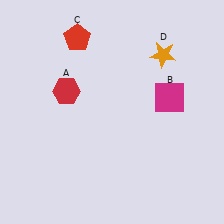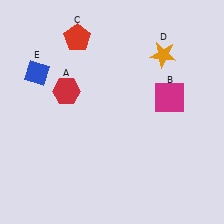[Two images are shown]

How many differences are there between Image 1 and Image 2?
There is 1 difference between the two images.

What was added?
A blue diamond (E) was added in Image 2.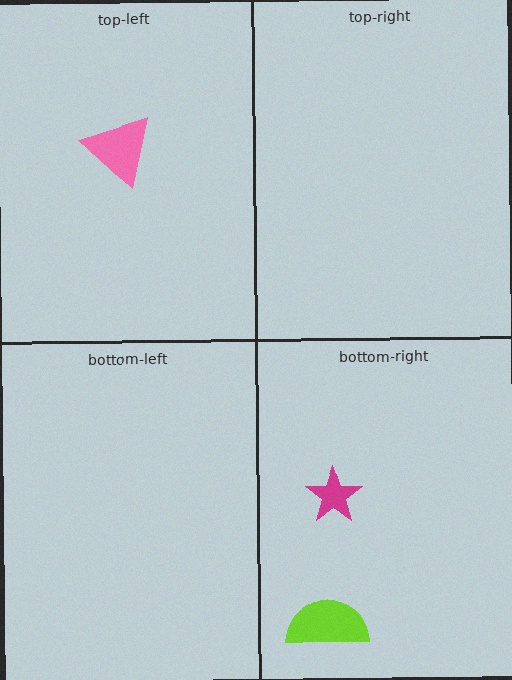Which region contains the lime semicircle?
The bottom-right region.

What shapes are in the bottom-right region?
The magenta star, the lime semicircle.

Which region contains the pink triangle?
The top-left region.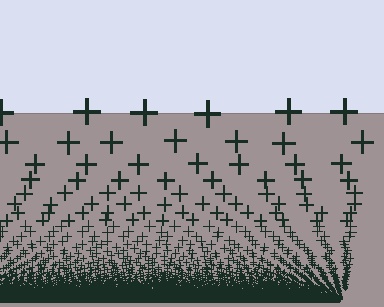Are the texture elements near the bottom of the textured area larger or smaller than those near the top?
Smaller. The gradient is inverted — elements near the bottom are smaller and denser.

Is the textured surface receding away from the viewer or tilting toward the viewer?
The surface appears to tilt toward the viewer. Texture elements get larger and sparser toward the top.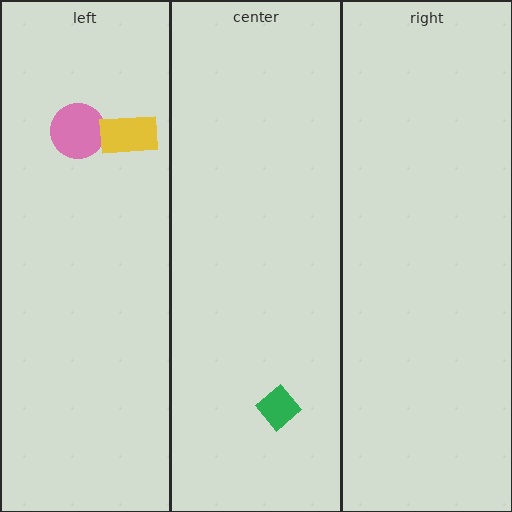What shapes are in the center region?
The green diamond.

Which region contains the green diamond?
The center region.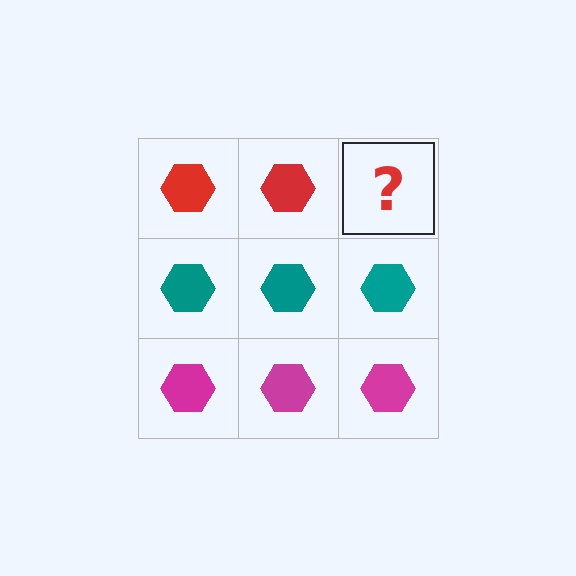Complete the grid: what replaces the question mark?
The question mark should be replaced with a red hexagon.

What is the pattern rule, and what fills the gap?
The rule is that each row has a consistent color. The gap should be filled with a red hexagon.